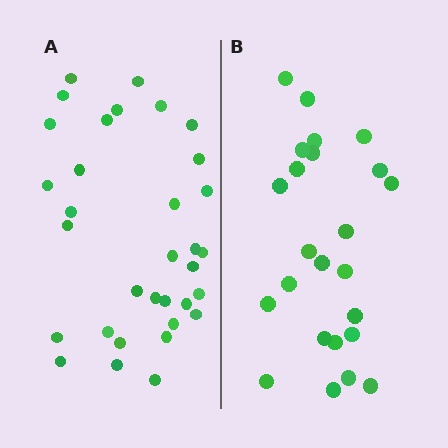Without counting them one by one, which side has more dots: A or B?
Region A (the left region) has more dots.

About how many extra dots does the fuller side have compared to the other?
Region A has roughly 8 or so more dots than region B.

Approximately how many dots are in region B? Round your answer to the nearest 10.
About 20 dots. (The exact count is 24, which rounds to 20.)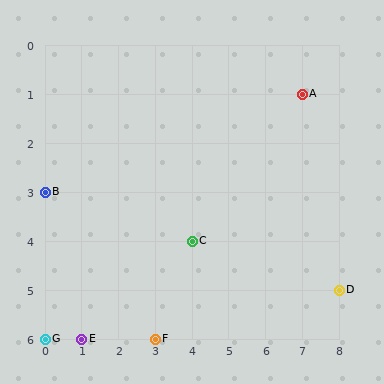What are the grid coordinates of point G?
Point G is at grid coordinates (0, 6).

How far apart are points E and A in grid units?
Points E and A are 6 columns and 5 rows apart (about 7.8 grid units diagonally).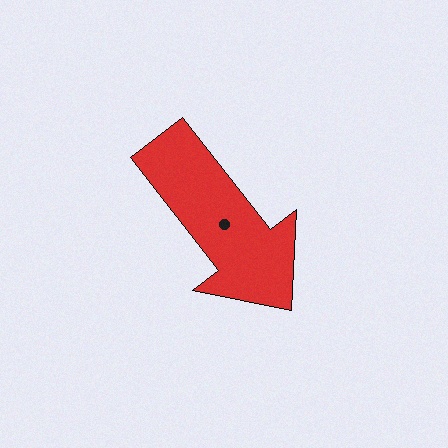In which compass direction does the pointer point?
Southeast.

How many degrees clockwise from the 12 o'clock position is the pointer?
Approximately 142 degrees.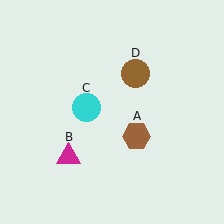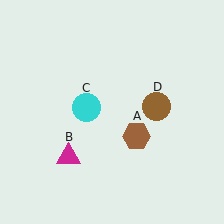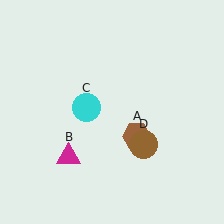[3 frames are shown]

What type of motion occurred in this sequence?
The brown circle (object D) rotated clockwise around the center of the scene.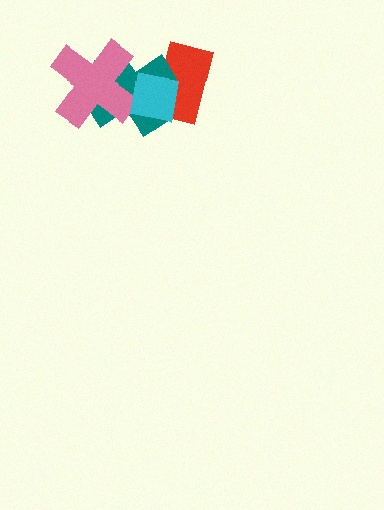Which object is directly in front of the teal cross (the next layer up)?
The pink cross is directly in front of the teal cross.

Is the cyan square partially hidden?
No, no other shape covers it.